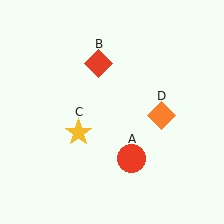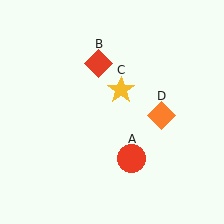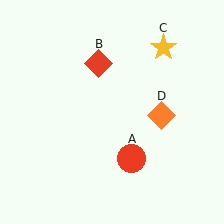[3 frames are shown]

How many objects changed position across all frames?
1 object changed position: yellow star (object C).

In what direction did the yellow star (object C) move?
The yellow star (object C) moved up and to the right.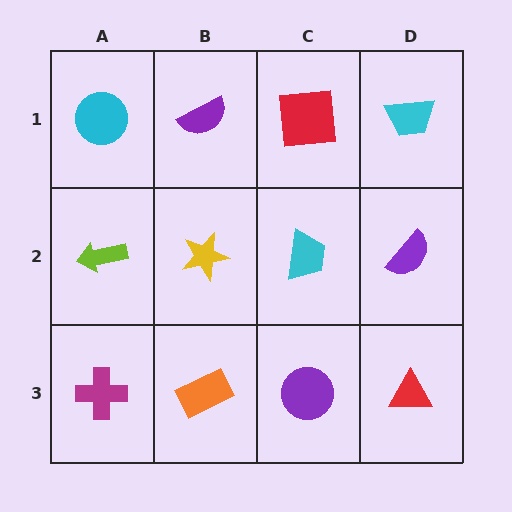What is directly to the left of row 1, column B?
A cyan circle.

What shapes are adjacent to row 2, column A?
A cyan circle (row 1, column A), a magenta cross (row 3, column A), a yellow star (row 2, column B).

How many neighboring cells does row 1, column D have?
2.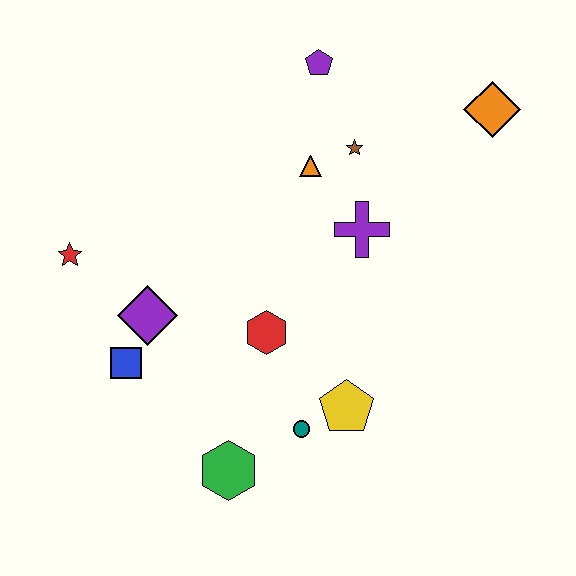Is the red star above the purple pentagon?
No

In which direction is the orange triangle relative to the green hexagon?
The orange triangle is above the green hexagon.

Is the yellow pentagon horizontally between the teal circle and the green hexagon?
No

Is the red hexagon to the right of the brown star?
No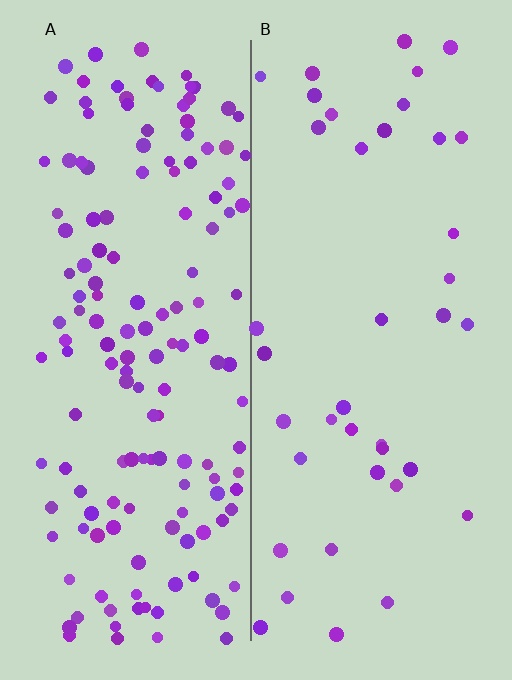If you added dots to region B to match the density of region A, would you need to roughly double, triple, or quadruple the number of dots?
Approximately quadruple.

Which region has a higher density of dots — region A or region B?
A (the left).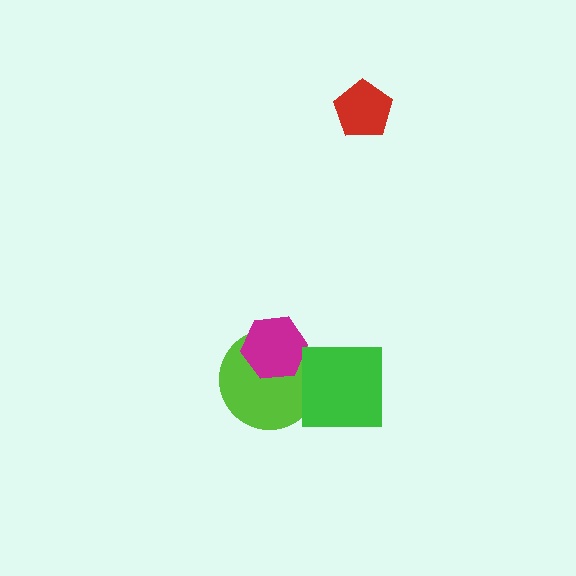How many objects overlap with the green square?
1 object overlaps with the green square.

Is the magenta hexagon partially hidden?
No, no other shape covers it.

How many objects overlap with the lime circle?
2 objects overlap with the lime circle.